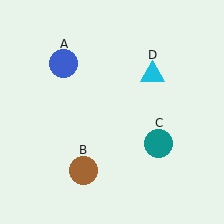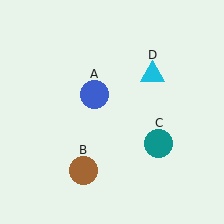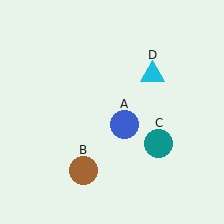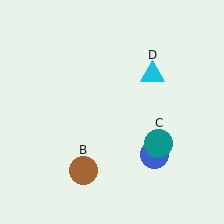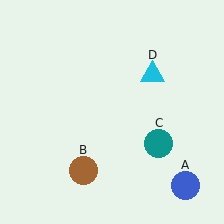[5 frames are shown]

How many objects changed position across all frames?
1 object changed position: blue circle (object A).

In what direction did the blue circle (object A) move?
The blue circle (object A) moved down and to the right.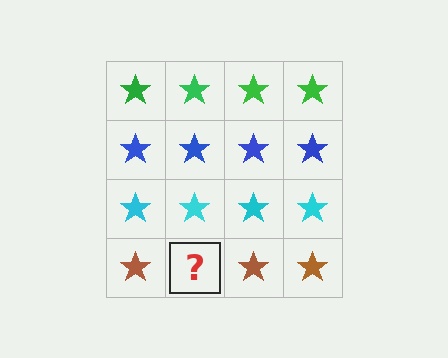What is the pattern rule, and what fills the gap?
The rule is that each row has a consistent color. The gap should be filled with a brown star.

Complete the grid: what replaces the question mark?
The question mark should be replaced with a brown star.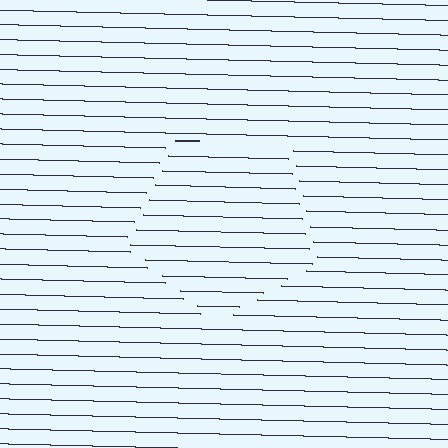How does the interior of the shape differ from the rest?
The interior of the shape contains the same grating, shifted by half a period — the contour is defined by the phase discontinuity where line-ends from the inner and outer gratings abut.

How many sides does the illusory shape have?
5 sides — the line-ends trace a pentagon.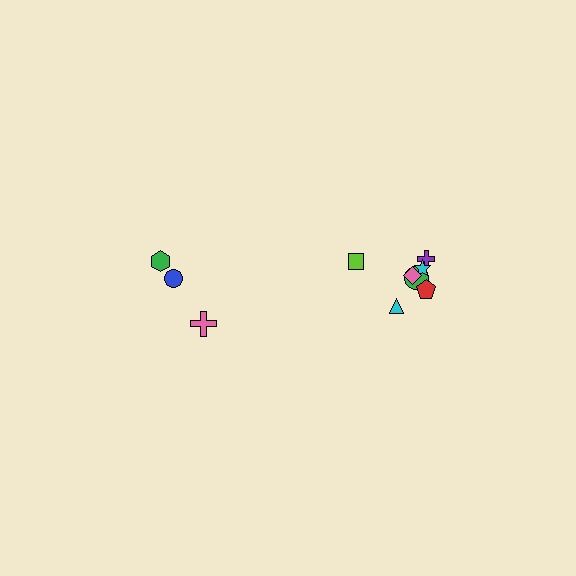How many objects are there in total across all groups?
There are 10 objects.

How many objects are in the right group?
There are 7 objects.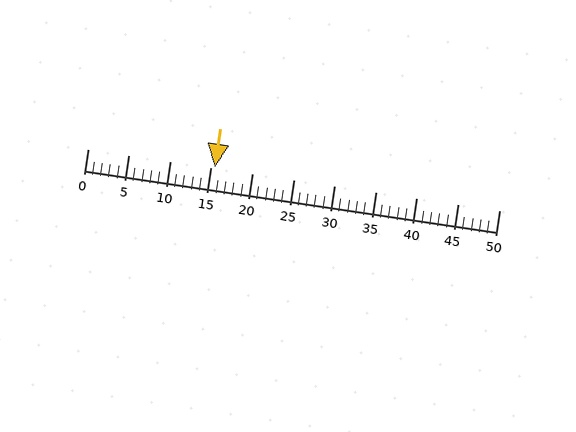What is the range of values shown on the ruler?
The ruler shows values from 0 to 50.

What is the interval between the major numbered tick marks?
The major tick marks are spaced 5 units apart.